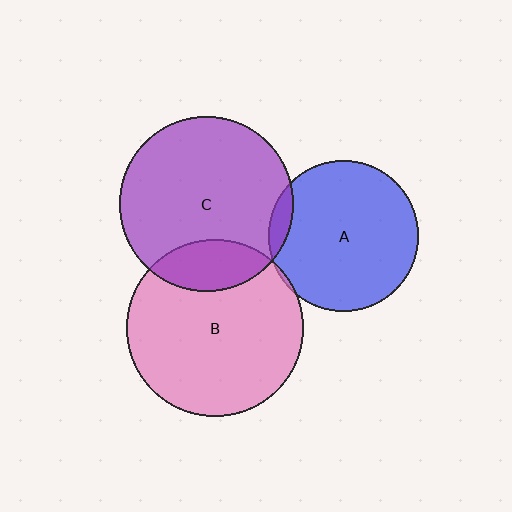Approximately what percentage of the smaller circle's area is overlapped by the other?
Approximately 20%.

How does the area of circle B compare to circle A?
Approximately 1.4 times.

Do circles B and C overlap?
Yes.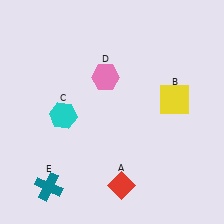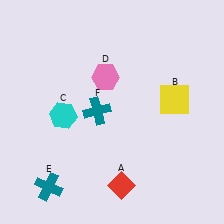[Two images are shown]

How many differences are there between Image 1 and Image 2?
There is 1 difference between the two images.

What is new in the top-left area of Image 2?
A teal cross (F) was added in the top-left area of Image 2.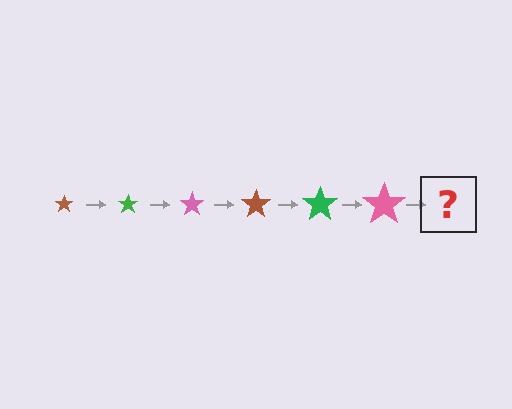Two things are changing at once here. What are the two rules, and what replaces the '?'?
The two rules are that the star grows larger each step and the color cycles through brown, green, and pink. The '?' should be a brown star, larger than the previous one.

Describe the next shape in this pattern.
It should be a brown star, larger than the previous one.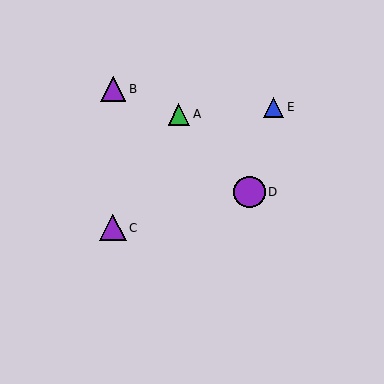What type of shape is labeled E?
Shape E is a blue triangle.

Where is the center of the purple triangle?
The center of the purple triangle is at (113, 228).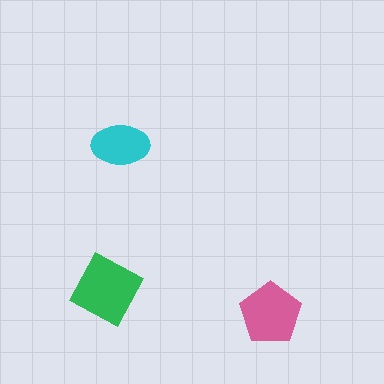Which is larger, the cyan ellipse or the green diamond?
The green diamond.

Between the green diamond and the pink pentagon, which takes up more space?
The green diamond.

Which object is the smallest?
The cyan ellipse.